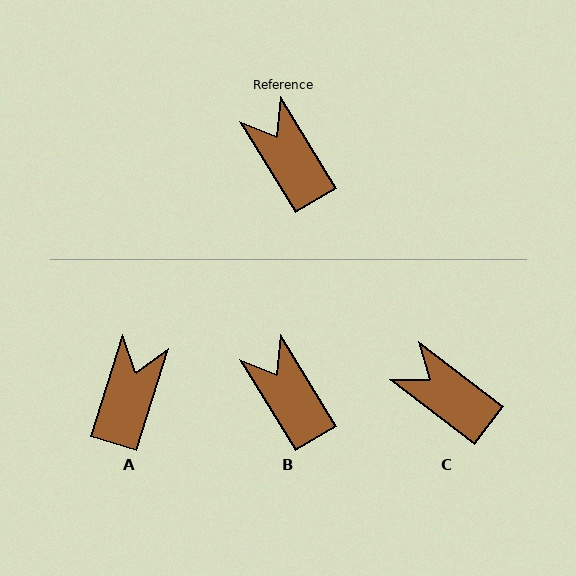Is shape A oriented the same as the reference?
No, it is off by about 48 degrees.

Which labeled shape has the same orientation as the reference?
B.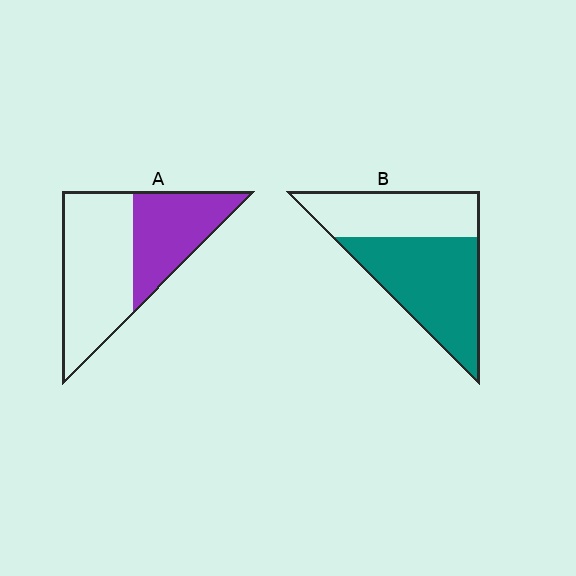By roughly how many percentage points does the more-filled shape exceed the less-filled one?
By roughly 20 percentage points (B over A).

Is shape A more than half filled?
No.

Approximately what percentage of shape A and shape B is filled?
A is approximately 40% and B is approximately 60%.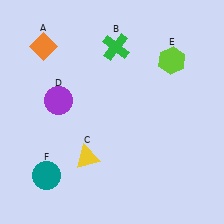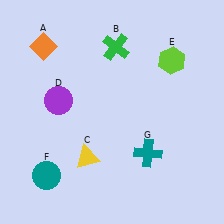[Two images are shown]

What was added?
A teal cross (G) was added in Image 2.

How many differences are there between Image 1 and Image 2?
There is 1 difference between the two images.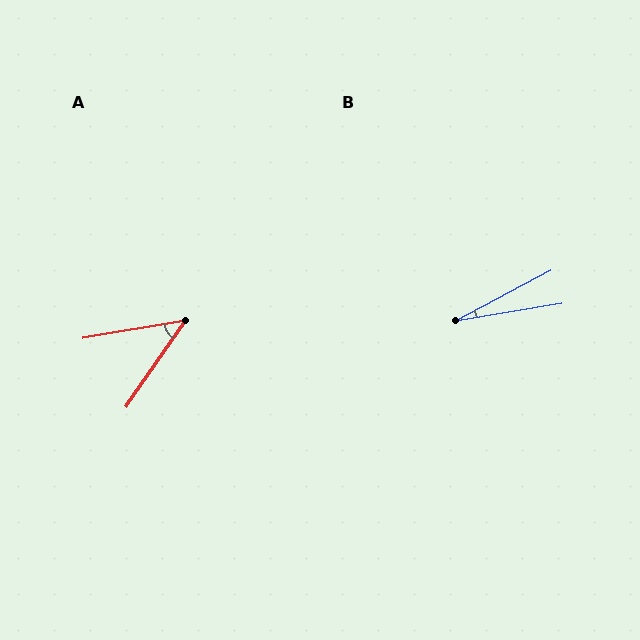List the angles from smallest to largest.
B (18°), A (46°).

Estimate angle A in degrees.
Approximately 46 degrees.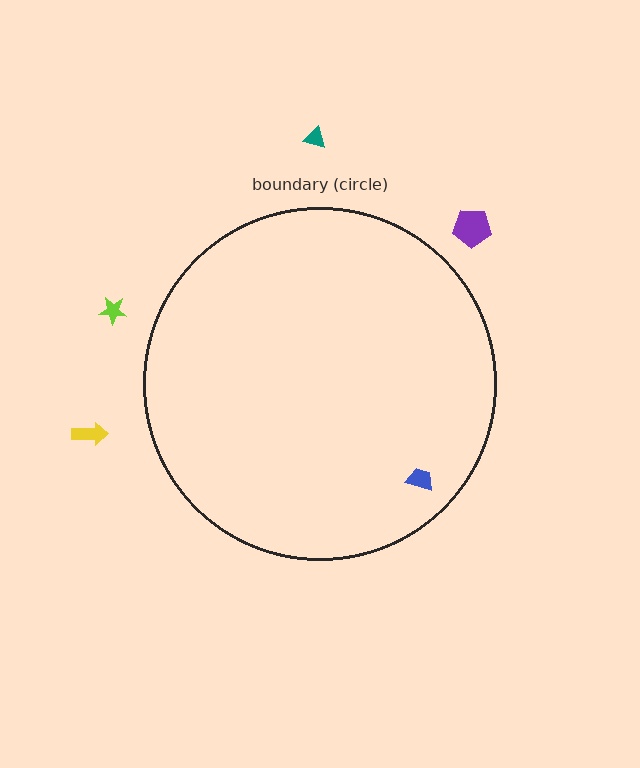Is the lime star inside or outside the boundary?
Outside.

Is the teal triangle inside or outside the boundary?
Outside.